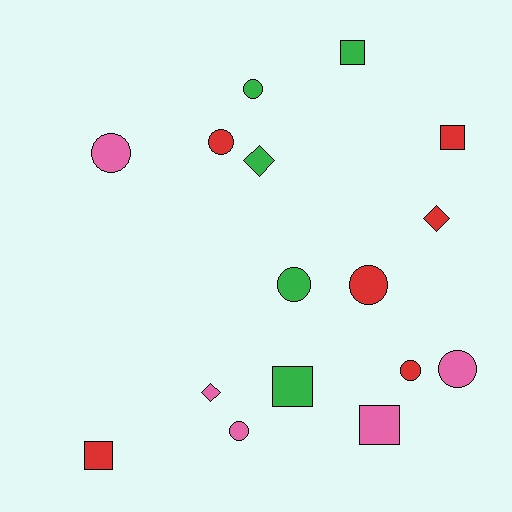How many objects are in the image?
There are 16 objects.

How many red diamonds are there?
There is 1 red diamond.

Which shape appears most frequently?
Circle, with 8 objects.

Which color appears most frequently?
Red, with 6 objects.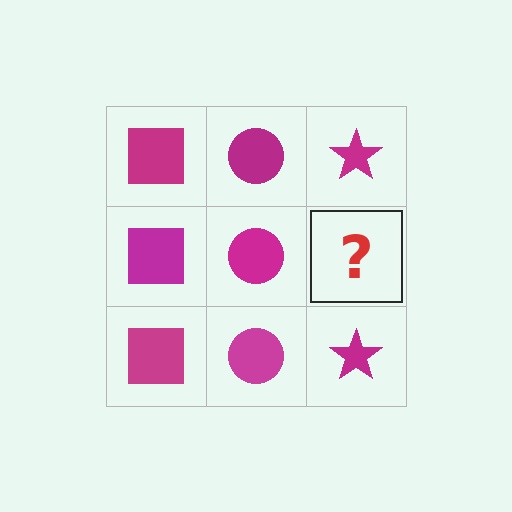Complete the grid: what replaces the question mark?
The question mark should be replaced with a magenta star.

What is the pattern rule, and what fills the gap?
The rule is that each column has a consistent shape. The gap should be filled with a magenta star.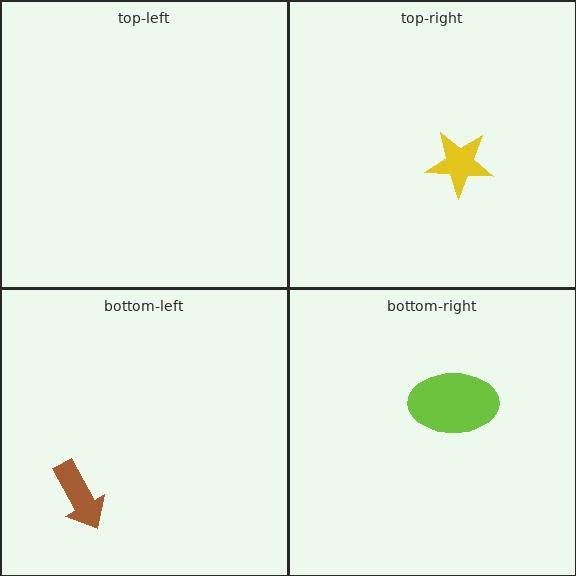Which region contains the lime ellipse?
The bottom-right region.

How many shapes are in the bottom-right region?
1.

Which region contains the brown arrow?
The bottom-left region.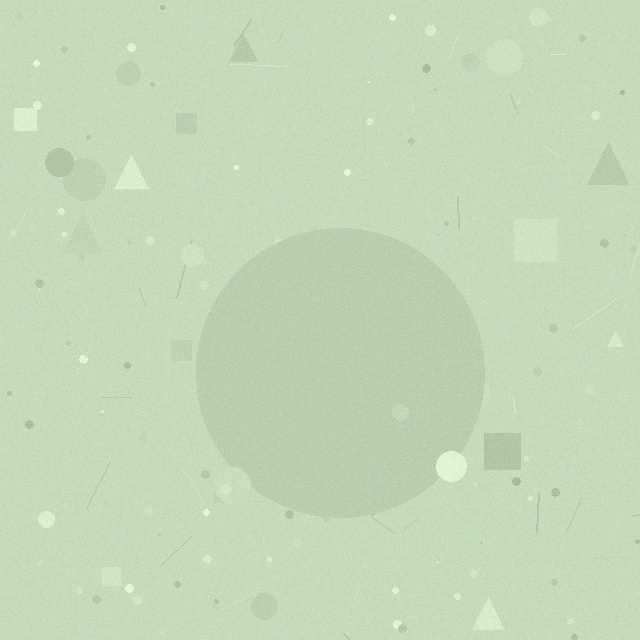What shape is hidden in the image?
A circle is hidden in the image.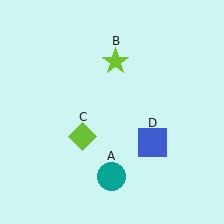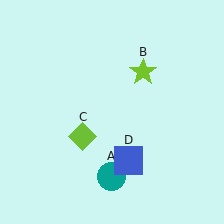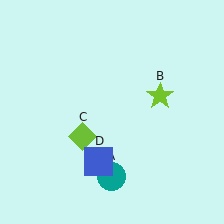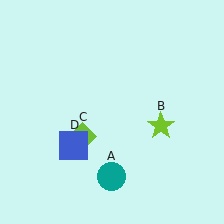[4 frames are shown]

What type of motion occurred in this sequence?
The lime star (object B), blue square (object D) rotated clockwise around the center of the scene.